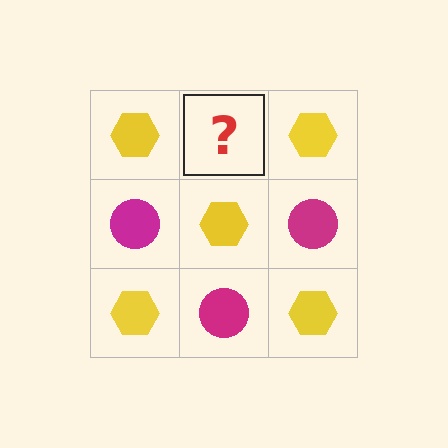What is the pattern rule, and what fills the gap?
The rule is that it alternates yellow hexagon and magenta circle in a checkerboard pattern. The gap should be filled with a magenta circle.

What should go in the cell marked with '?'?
The missing cell should contain a magenta circle.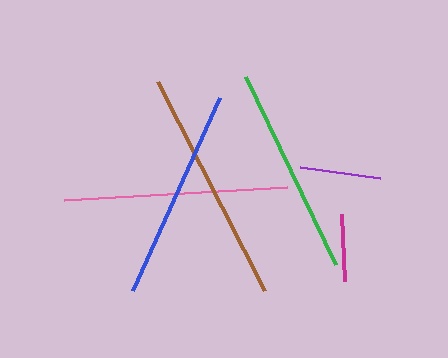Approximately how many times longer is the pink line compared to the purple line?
The pink line is approximately 2.8 times the length of the purple line.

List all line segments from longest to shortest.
From longest to shortest: brown, pink, blue, green, purple, magenta.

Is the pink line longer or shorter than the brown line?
The brown line is longer than the pink line.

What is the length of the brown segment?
The brown segment is approximately 234 pixels long.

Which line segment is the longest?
The brown line is the longest at approximately 234 pixels.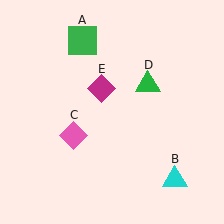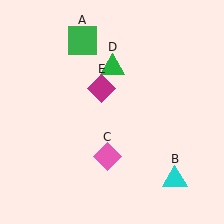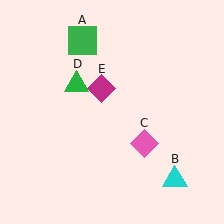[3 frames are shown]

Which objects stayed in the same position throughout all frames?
Green square (object A) and cyan triangle (object B) and magenta diamond (object E) remained stationary.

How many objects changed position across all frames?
2 objects changed position: pink diamond (object C), green triangle (object D).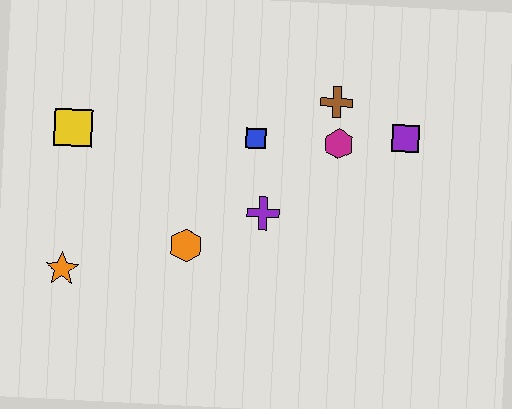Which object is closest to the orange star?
The orange hexagon is closest to the orange star.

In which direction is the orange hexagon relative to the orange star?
The orange hexagon is to the right of the orange star.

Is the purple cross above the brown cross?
No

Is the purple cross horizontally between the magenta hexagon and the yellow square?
Yes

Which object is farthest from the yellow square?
The purple square is farthest from the yellow square.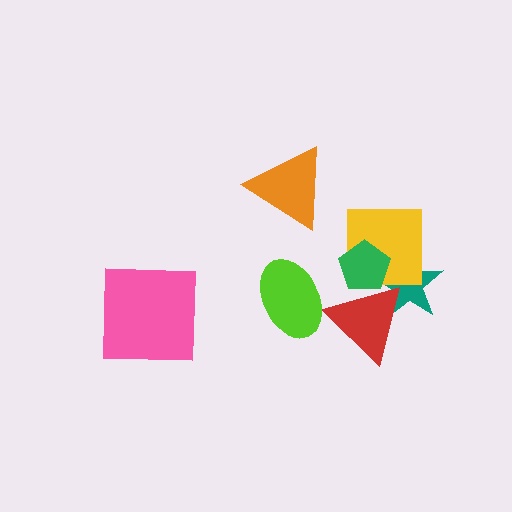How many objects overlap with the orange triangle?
0 objects overlap with the orange triangle.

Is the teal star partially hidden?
Yes, it is partially covered by another shape.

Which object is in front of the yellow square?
The green pentagon is in front of the yellow square.